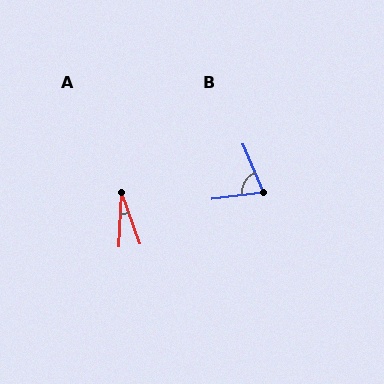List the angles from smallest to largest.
A (23°), B (74°).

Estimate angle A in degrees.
Approximately 23 degrees.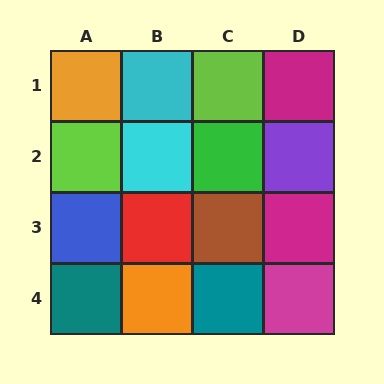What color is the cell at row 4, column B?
Orange.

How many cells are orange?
2 cells are orange.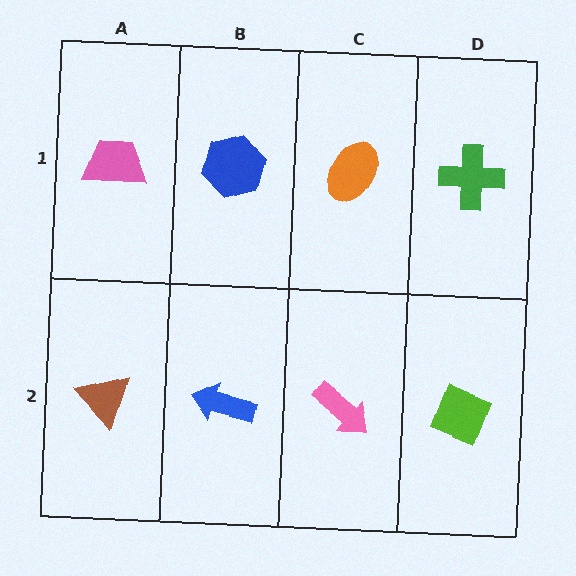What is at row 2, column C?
A pink arrow.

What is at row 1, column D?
A green cross.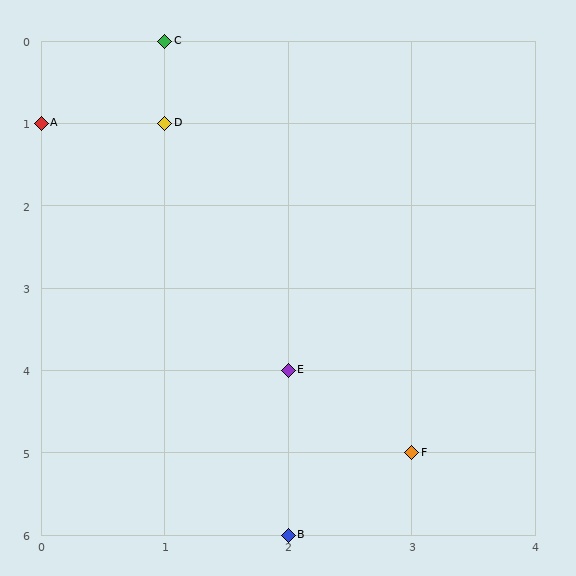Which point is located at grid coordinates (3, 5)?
Point F is at (3, 5).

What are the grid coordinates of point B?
Point B is at grid coordinates (2, 6).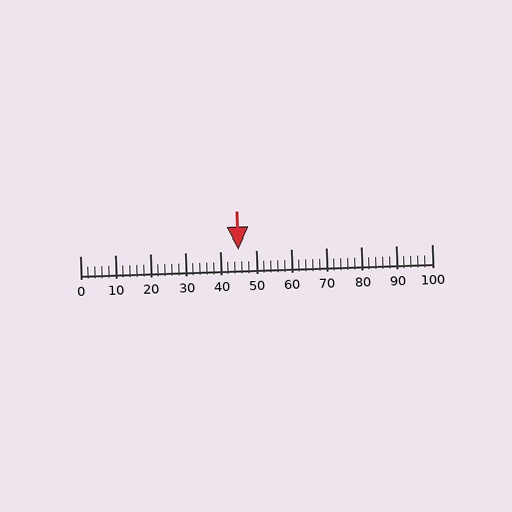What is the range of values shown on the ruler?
The ruler shows values from 0 to 100.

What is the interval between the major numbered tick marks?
The major tick marks are spaced 10 units apart.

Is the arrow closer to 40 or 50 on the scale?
The arrow is closer to 50.